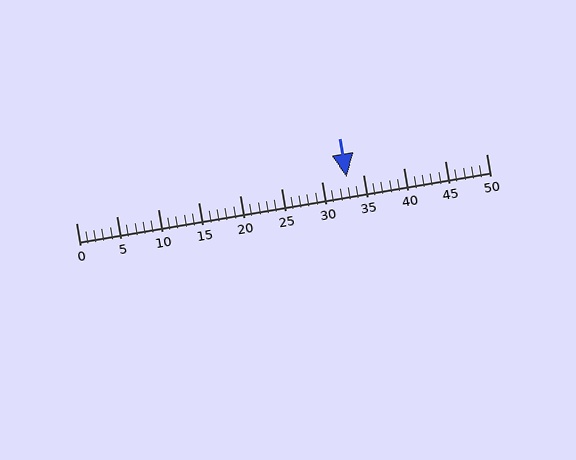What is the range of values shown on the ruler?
The ruler shows values from 0 to 50.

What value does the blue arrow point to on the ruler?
The blue arrow points to approximately 33.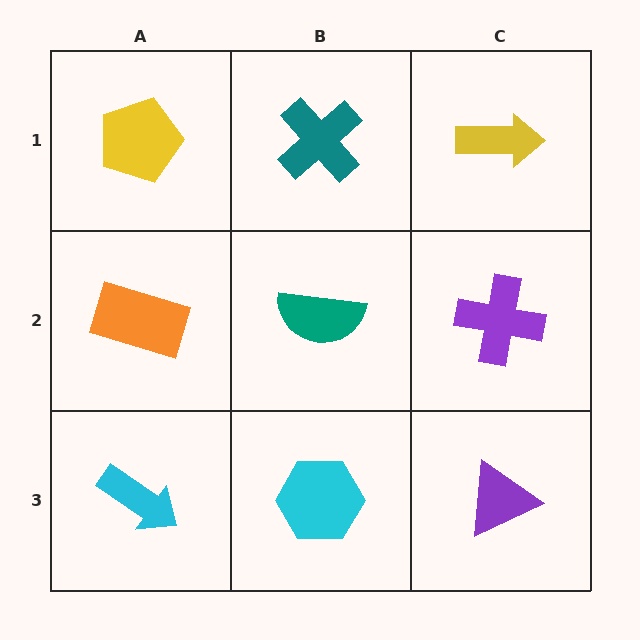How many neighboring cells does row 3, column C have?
2.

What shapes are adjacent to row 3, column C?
A purple cross (row 2, column C), a cyan hexagon (row 3, column B).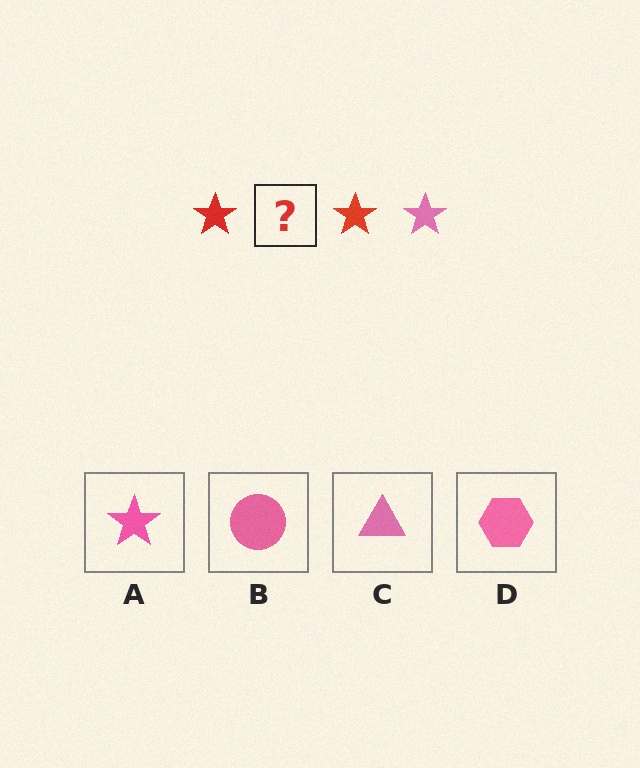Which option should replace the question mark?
Option A.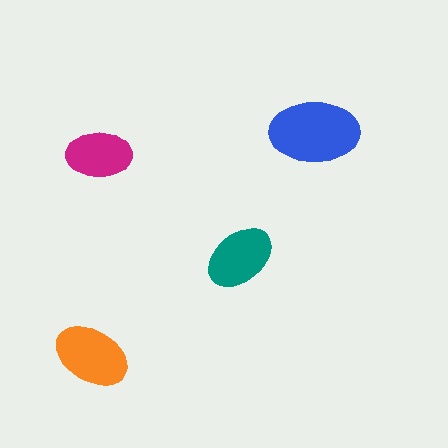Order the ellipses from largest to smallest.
the blue one, the orange one, the teal one, the magenta one.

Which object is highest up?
The blue ellipse is topmost.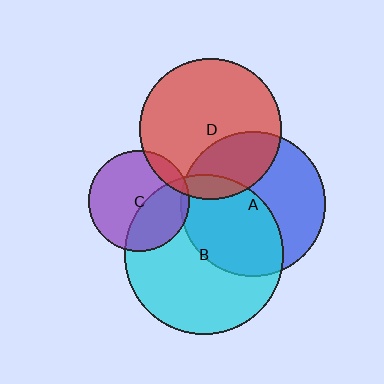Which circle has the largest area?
Circle B (cyan).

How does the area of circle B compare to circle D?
Approximately 1.3 times.